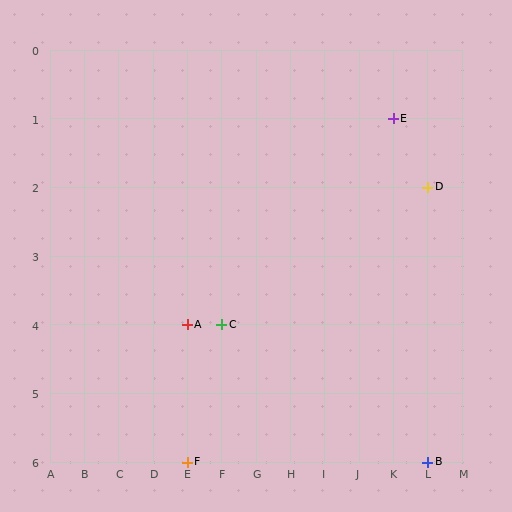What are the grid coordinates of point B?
Point B is at grid coordinates (L, 6).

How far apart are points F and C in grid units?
Points F and C are 1 column and 2 rows apart (about 2.2 grid units diagonally).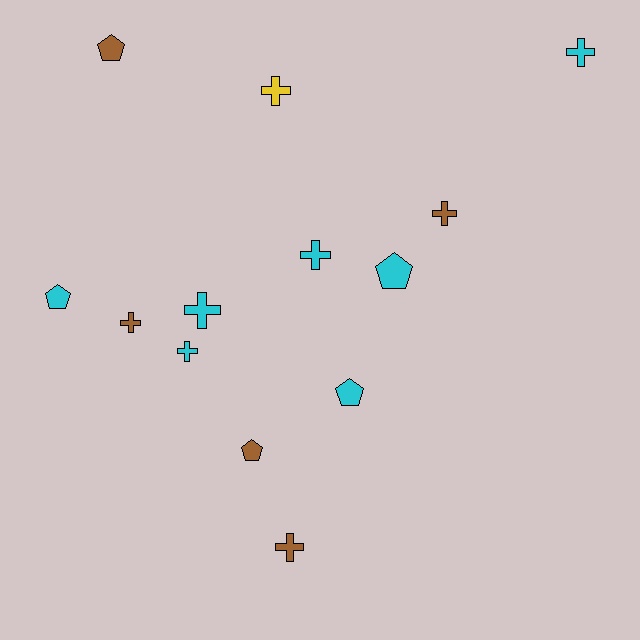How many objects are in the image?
There are 13 objects.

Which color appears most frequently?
Cyan, with 7 objects.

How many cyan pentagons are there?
There are 3 cyan pentagons.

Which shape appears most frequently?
Cross, with 8 objects.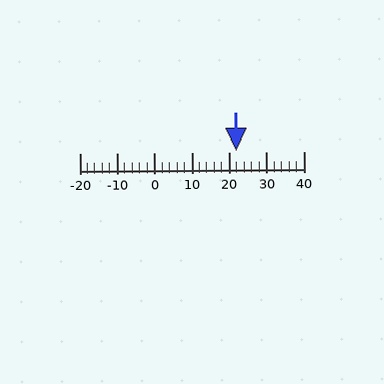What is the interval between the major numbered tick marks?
The major tick marks are spaced 10 units apart.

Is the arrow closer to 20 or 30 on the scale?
The arrow is closer to 20.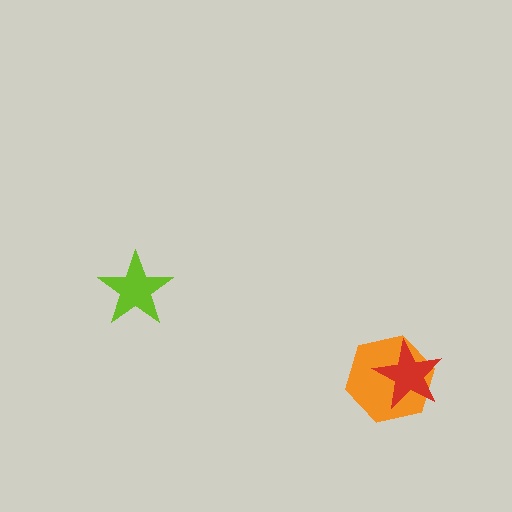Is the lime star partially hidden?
No, no other shape covers it.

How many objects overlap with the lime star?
0 objects overlap with the lime star.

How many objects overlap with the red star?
1 object overlaps with the red star.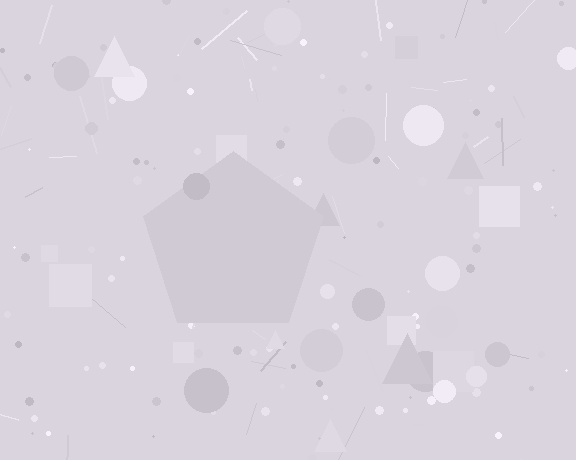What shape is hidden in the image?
A pentagon is hidden in the image.